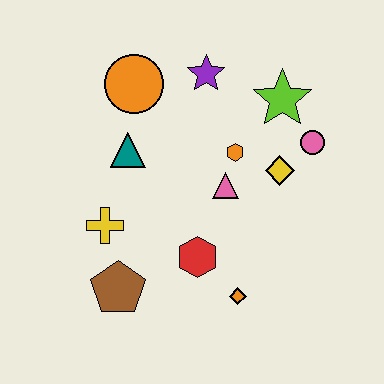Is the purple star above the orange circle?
Yes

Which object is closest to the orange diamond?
The red hexagon is closest to the orange diamond.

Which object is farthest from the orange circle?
The orange diamond is farthest from the orange circle.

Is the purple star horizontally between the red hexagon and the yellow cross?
No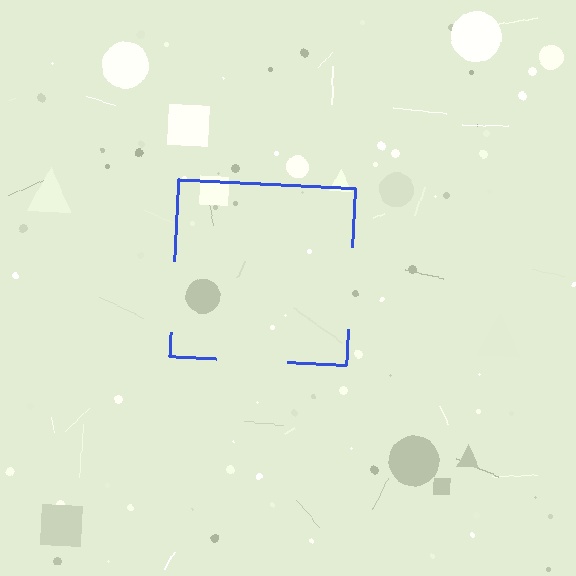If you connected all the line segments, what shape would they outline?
They would outline a square.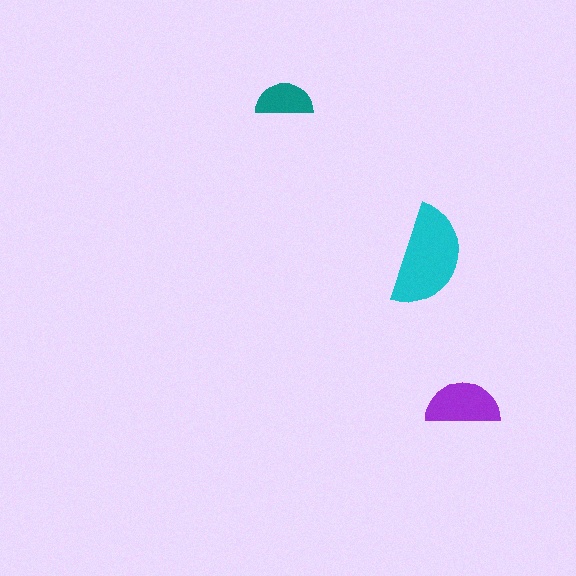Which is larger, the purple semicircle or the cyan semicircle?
The cyan one.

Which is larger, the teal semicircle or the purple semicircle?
The purple one.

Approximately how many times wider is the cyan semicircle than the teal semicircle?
About 2 times wider.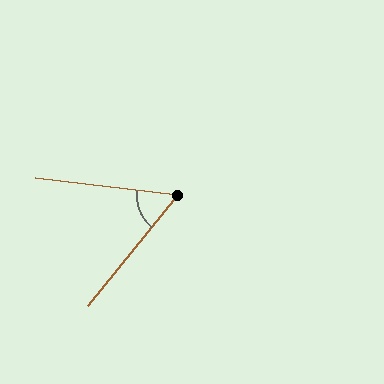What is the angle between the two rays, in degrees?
Approximately 58 degrees.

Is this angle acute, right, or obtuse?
It is acute.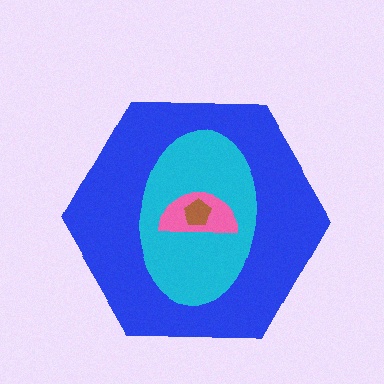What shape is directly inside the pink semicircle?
The brown pentagon.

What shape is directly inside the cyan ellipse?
The pink semicircle.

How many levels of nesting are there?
4.